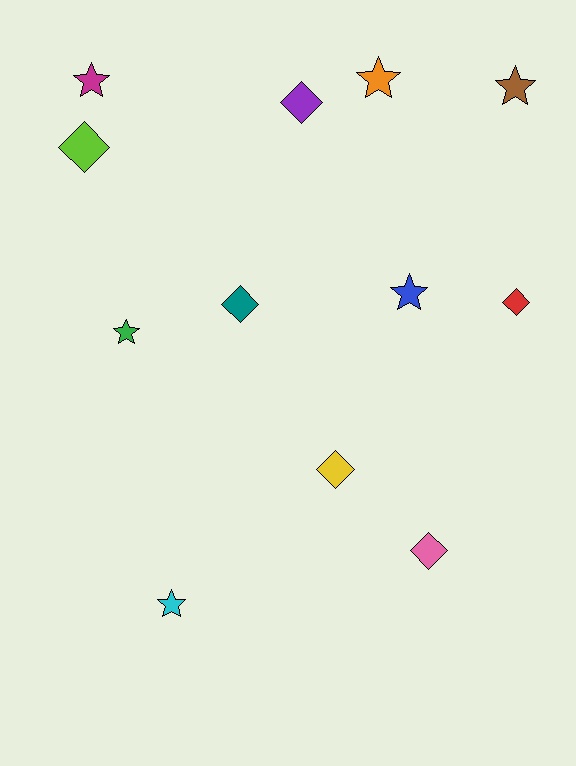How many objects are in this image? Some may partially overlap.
There are 12 objects.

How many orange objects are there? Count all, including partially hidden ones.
There is 1 orange object.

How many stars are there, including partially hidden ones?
There are 6 stars.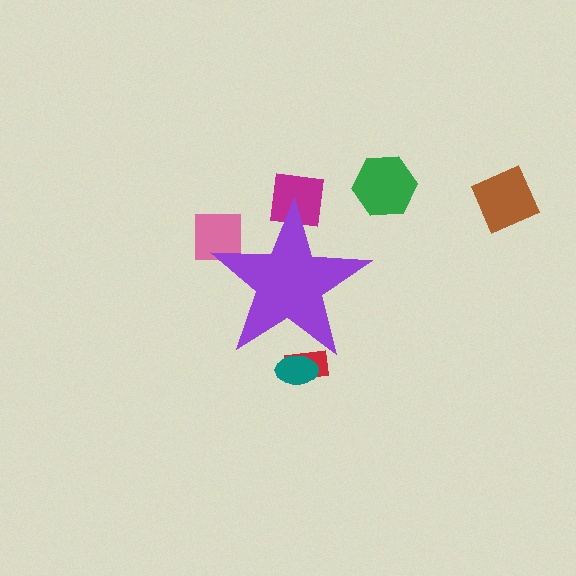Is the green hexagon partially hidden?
No, the green hexagon is fully visible.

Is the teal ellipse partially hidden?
Yes, the teal ellipse is partially hidden behind the purple star.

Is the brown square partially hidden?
No, the brown square is fully visible.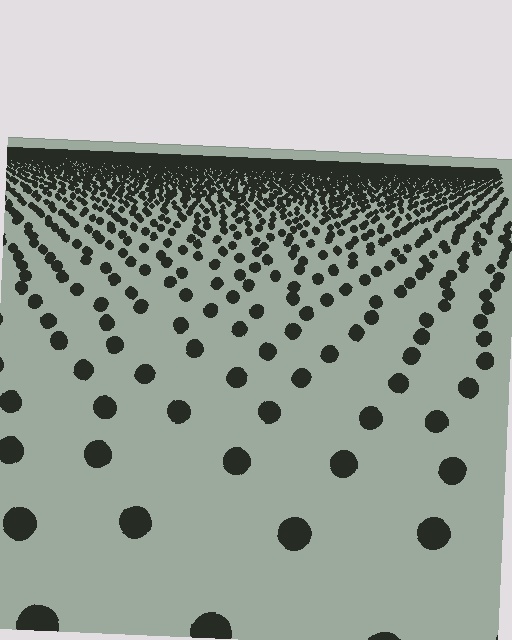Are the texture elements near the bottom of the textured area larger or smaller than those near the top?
Larger. Near the bottom, elements are closer to the viewer and appear at a bigger on-screen size.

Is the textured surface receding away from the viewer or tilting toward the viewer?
The surface is receding away from the viewer. Texture elements get smaller and denser toward the top.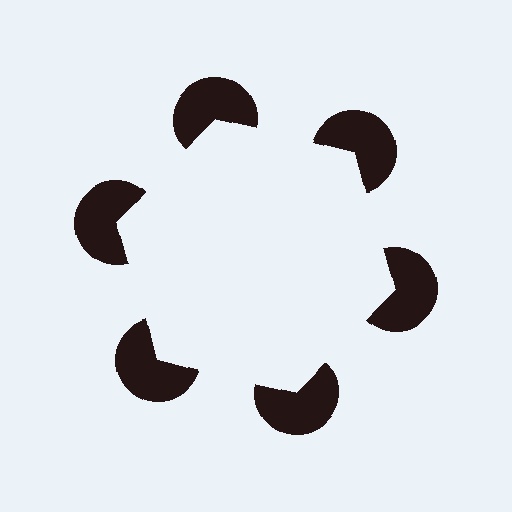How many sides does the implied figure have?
6 sides.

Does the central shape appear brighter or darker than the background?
It typically appears slightly brighter than the background, even though no actual brightness change is drawn.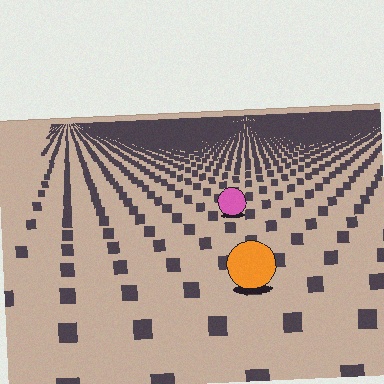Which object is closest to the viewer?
The orange circle is closest. The texture marks near it are larger and more spread out.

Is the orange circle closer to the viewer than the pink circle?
Yes. The orange circle is closer — you can tell from the texture gradient: the ground texture is coarser near it.